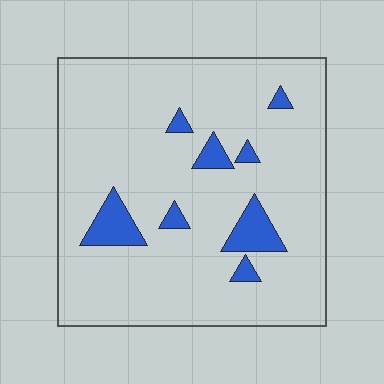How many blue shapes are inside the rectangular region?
8.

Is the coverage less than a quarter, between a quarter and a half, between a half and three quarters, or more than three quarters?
Less than a quarter.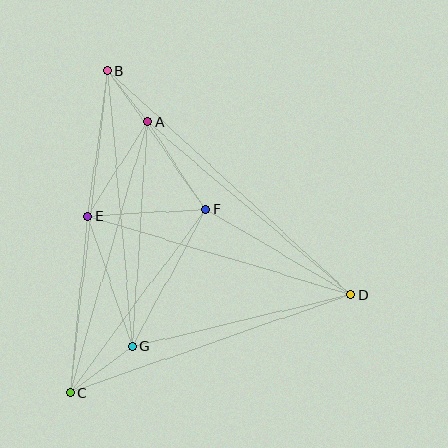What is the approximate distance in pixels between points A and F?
The distance between A and F is approximately 105 pixels.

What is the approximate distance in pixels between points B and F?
The distance between B and F is approximately 170 pixels.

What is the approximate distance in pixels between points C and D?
The distance between C and D is approximately 298 pixels.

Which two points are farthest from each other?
Points B and D are farthest from each other.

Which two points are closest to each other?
Points A and B are closest to each other.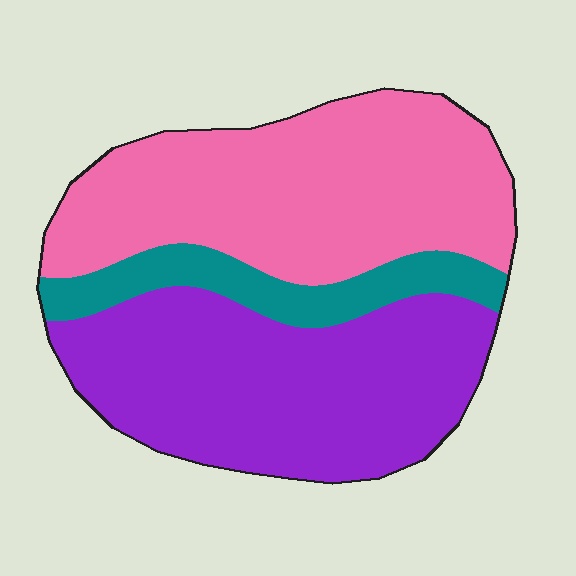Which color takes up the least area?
Teal, at roughly 15%.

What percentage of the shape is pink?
Pink takes up about two fifths (2/5) of the shape.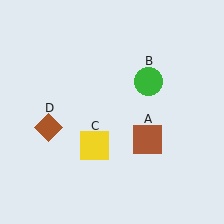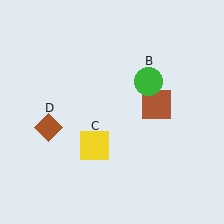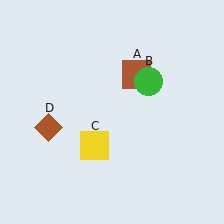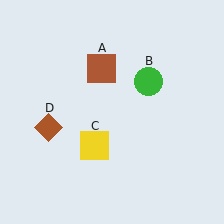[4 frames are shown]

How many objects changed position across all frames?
1 object changed position: brown square (object A).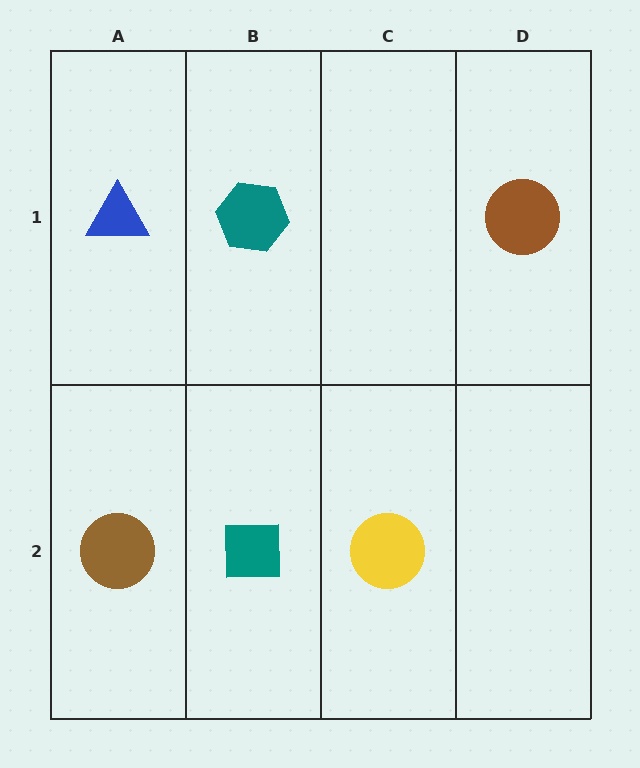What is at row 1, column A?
A blue triangle.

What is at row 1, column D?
A brown circle.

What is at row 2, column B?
A teal square.